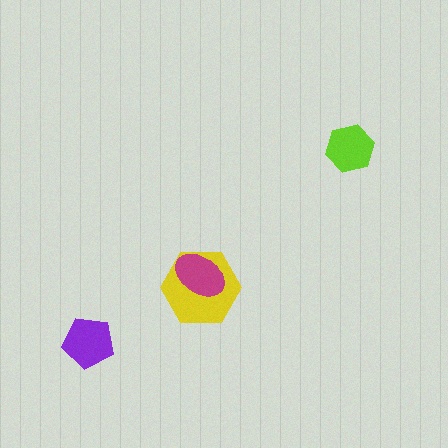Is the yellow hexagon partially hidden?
Yes, it is partially covered by another shape.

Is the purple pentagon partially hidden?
No, no other shape covers it.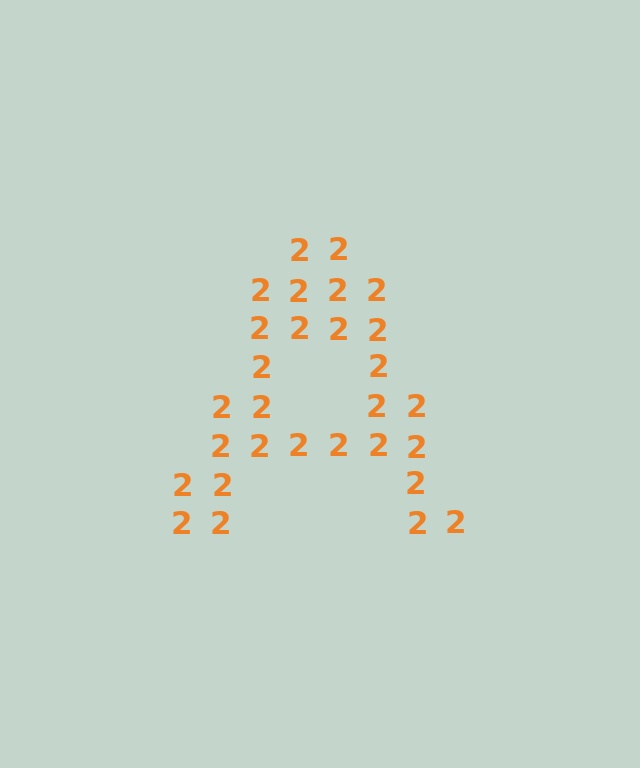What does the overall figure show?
The overall figure shows the letter A.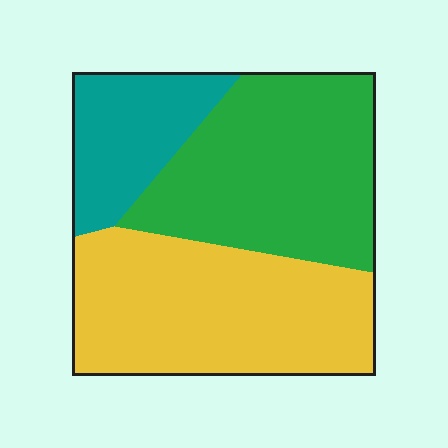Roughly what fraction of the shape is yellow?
Yellow covers around 40% of the shape.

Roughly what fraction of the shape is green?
Green takes up between a quarter and a half of the shape.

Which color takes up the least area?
Teal, at roughly 20%.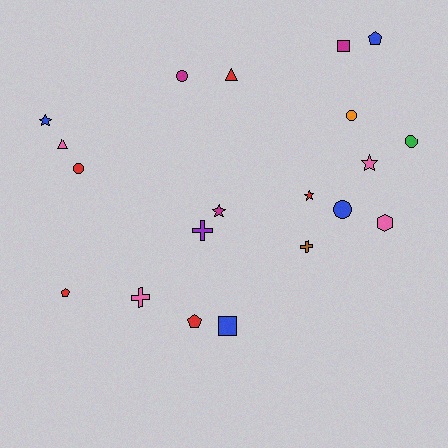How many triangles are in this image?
There are 2 triangles.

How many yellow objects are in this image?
There are no yellow objects.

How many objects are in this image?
There are 20 objects.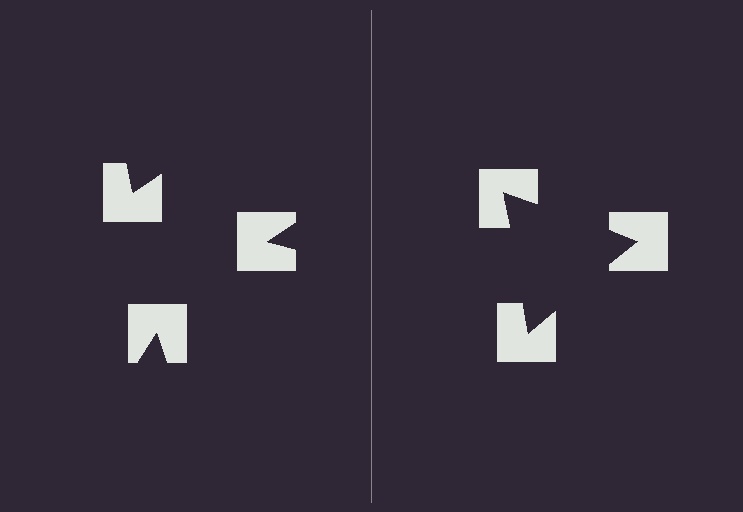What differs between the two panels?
The notched squares are positioned identically on both sides; only the wedge orientations differ. On the right they align to a triangle; on the left they are misaligned.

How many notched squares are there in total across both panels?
6 — 3 on each side.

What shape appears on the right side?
An illusory triangle.